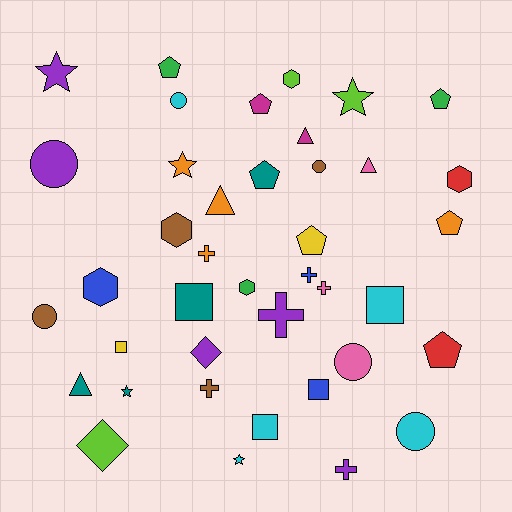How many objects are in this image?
There are 40 objects.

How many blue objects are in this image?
There are 3 blue objects.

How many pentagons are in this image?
There are 7 pentagons.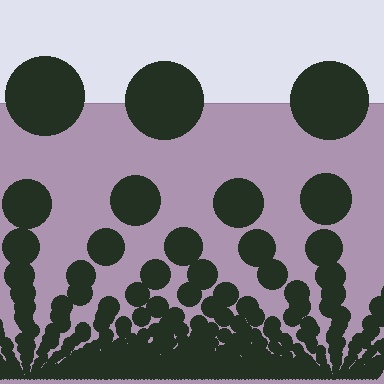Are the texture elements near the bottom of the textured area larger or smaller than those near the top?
Smaller. The gradient is inverted — elements near the bottom are smaller and denser.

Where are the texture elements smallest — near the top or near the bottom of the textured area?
Near the bottom.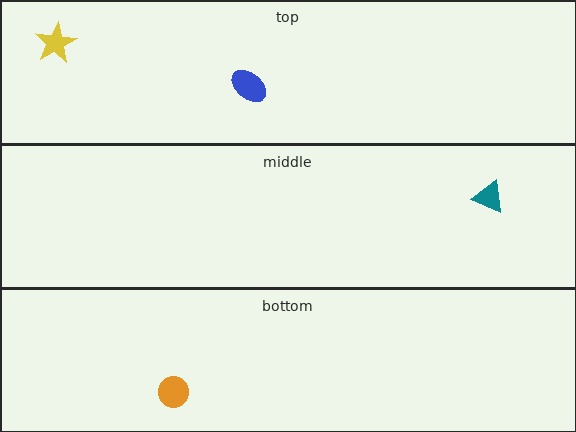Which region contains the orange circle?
The bottom region.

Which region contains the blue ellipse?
The top region.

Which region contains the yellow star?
The top region.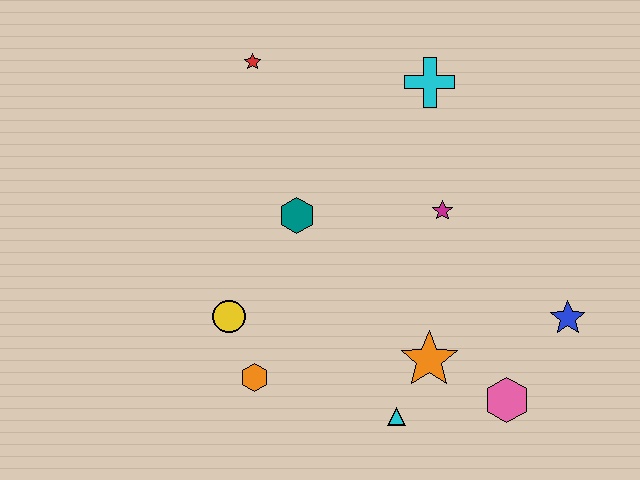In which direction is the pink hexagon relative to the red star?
The pink hexagon is below the red star.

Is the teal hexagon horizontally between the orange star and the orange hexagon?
Yes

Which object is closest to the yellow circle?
The orange hexagon is closest to the yellow circle.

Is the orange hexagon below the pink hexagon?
No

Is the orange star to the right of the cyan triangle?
Yes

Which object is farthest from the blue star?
The red star is farthest from the blue star.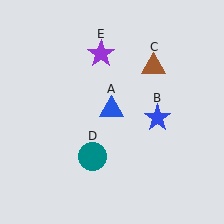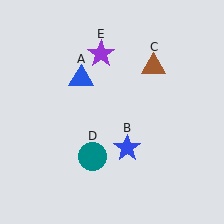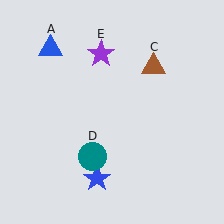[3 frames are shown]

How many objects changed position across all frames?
2 objects changed position: blue triangle (object A), blue star (object B).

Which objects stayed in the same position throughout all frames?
Brown triangle (object C) and teal circle (object D) and purple star (object E) remained stationary.